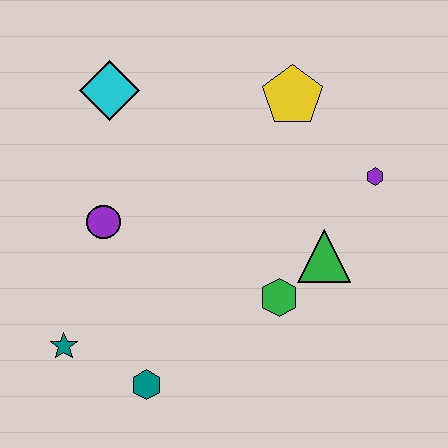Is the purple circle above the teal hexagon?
Yes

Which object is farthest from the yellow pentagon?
The teal star is farthest from the yellow pentagon.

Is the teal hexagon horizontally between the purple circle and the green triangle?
Yes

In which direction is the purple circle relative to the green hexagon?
The purple circle is to the left of the green hexagon.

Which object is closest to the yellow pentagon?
The purple hexagon is closest to the yellow pentagon.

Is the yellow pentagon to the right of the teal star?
Yes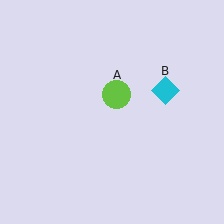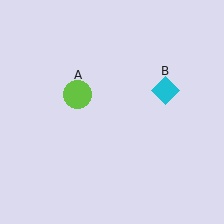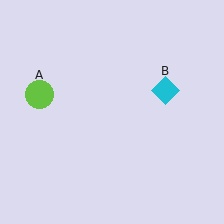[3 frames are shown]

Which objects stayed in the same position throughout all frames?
Cyan diamond (object B) remained stationary.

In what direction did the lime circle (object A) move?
The lime circle (object A) moved left.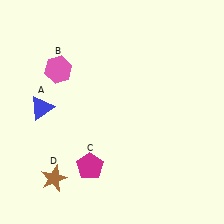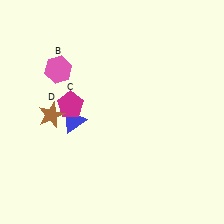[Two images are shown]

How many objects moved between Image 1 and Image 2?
3 objects moved between the two images.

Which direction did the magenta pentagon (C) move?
The magenta pentagon (C) moved up.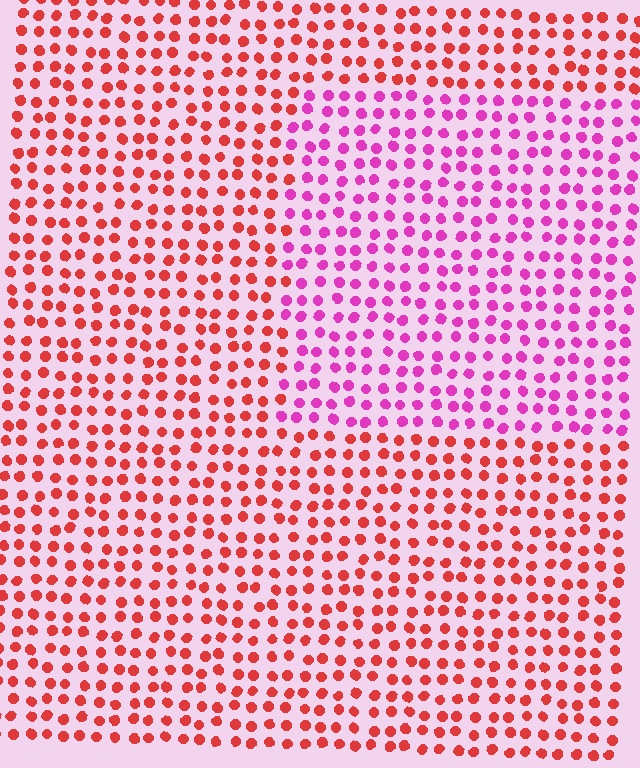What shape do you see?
I see a rectangle.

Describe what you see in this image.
The image is filled with small red elements in a uniform arrangement. A rectangle-shaped region is visible where the elements are tinted to a slightly different hue, forming a subtle color boundary.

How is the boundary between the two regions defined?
The boundary is defined purely by a slight shift in hue (about 47 degrees). Spacing, size, and orientation are identical on both sides.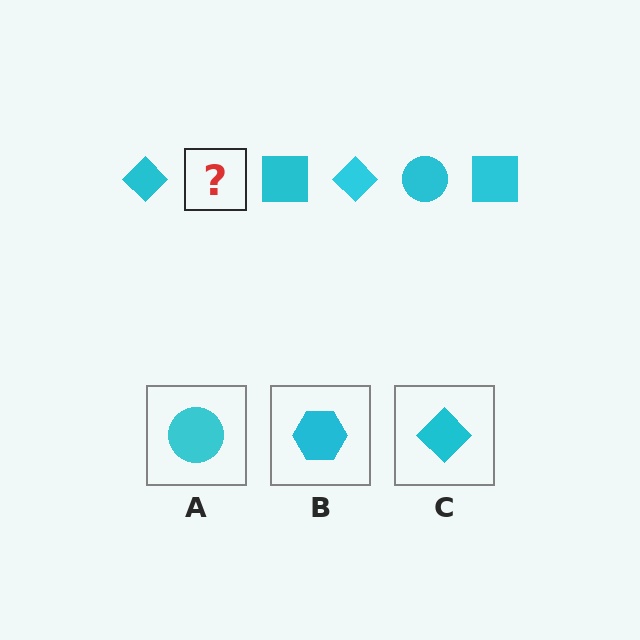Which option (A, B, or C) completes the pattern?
A.